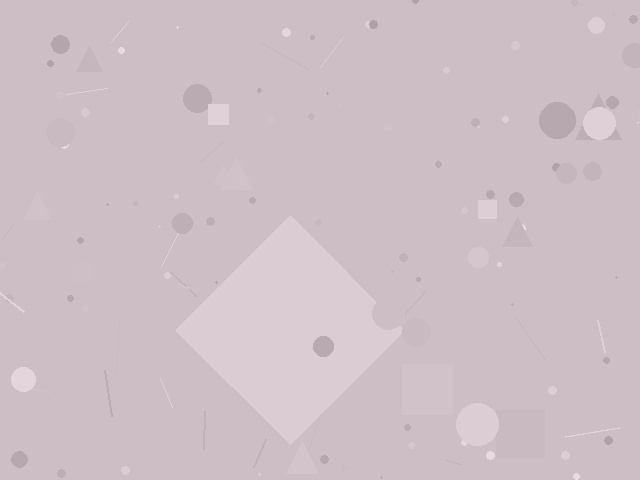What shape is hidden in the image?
A diamond is hidden in the image.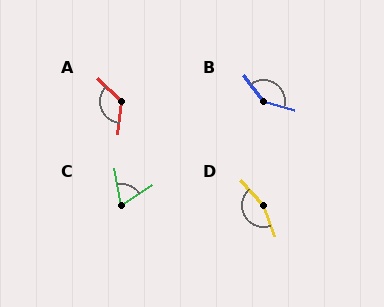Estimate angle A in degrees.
Approximately 130 degrees.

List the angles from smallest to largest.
C (66°), A (130°), B (142°), D (159°).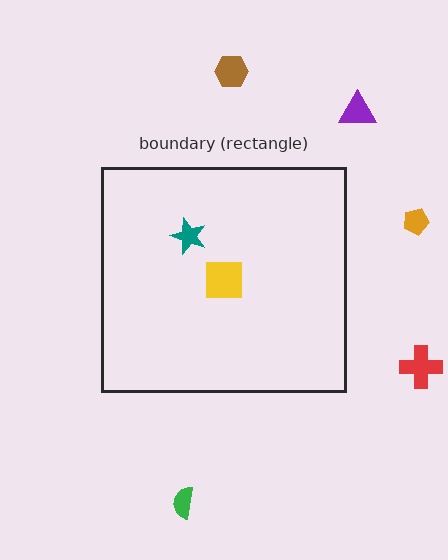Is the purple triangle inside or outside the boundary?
Outside.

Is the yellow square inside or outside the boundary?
Inside.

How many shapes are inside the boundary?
2 inside, 5 outside.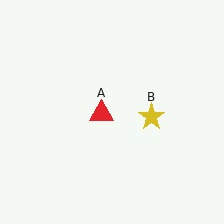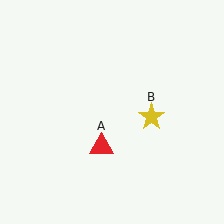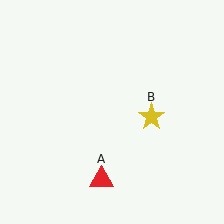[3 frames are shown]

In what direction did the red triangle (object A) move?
The red triangle (object A) moved down.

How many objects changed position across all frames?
1 object changed position: red triangle (object A).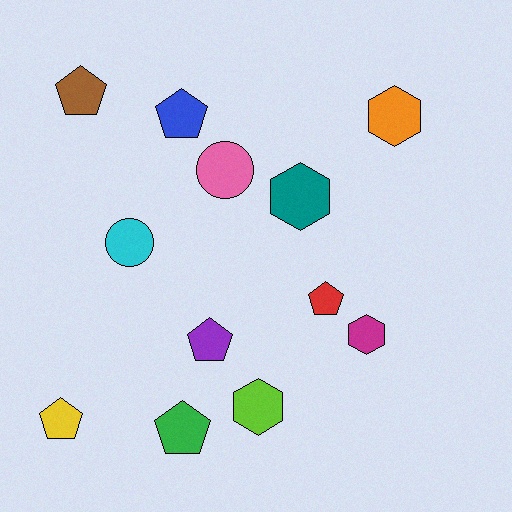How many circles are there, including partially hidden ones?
There are 2 circles.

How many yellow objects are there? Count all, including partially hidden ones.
There is 1 yellow object.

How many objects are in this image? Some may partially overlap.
There are 12 objects.